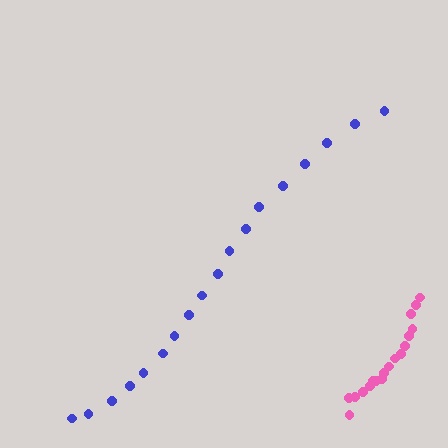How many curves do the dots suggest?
There are 2 distinct paths.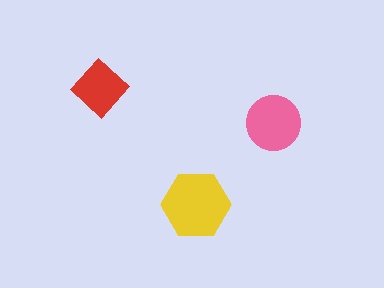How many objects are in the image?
There are 3 objects in the image.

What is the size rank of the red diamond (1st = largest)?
3rd.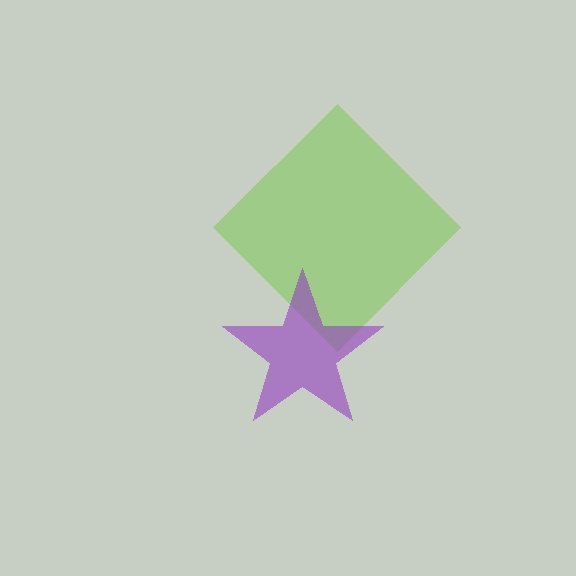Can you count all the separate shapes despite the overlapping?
Yes, there are 2 separate shapes.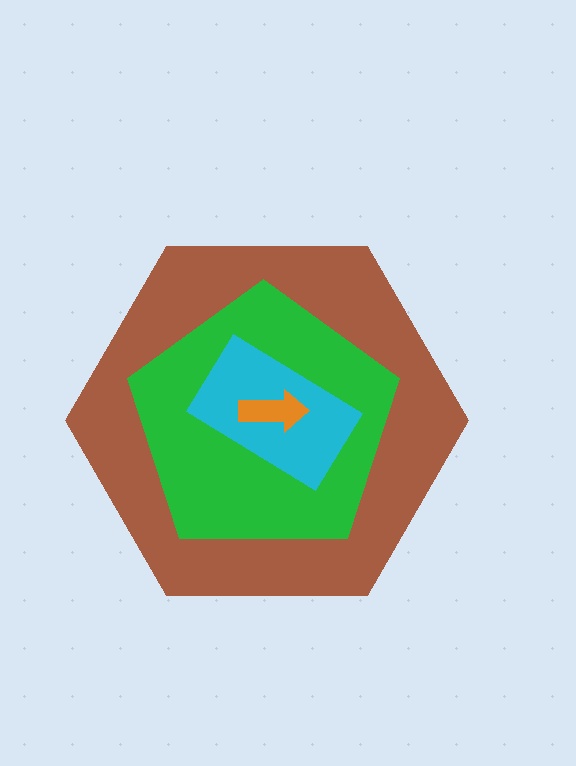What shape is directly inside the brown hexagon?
The green pentagon.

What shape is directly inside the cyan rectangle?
The orange arrow.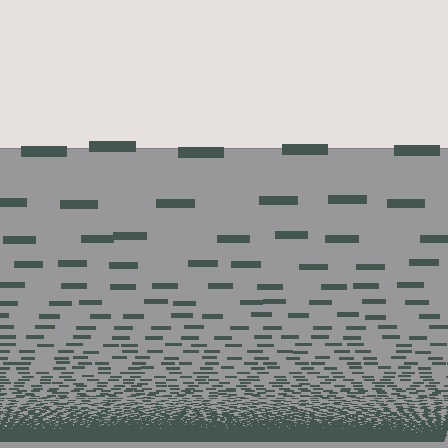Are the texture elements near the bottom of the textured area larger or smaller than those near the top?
Smaller. The gradient is inverted — elements near the bottom are smaller and denser.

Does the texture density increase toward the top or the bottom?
Density increases toward the bottom.